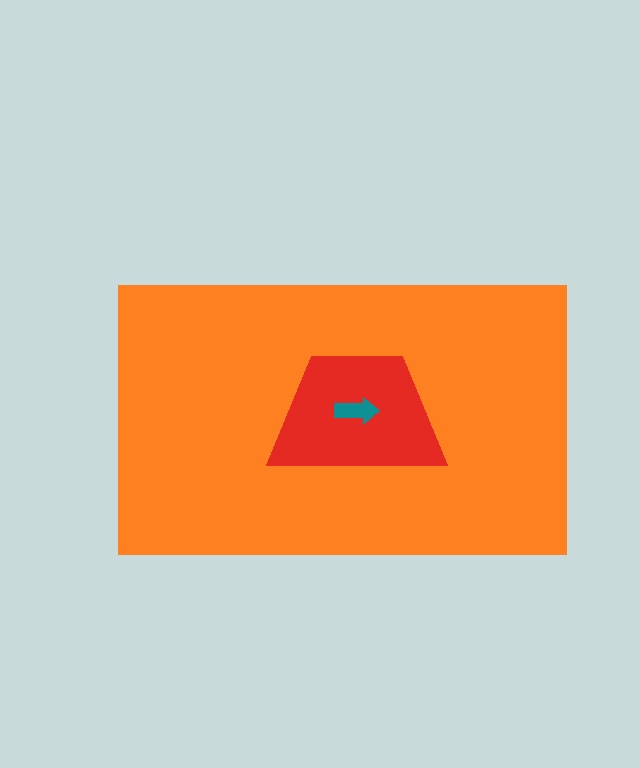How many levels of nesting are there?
3.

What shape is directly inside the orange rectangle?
The red trapezoid.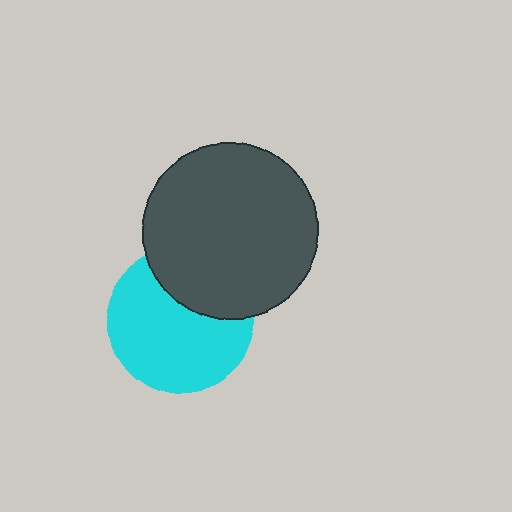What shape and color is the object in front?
The object in front is a dark gray circle.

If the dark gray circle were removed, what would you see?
You would see the complete cyan circle.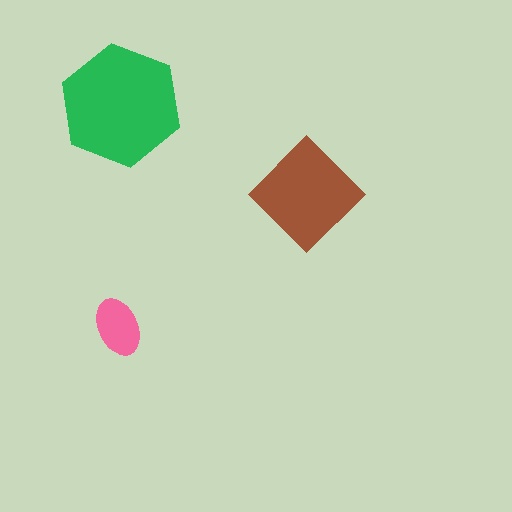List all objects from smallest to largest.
The pink ellipse, the brown diamond, the green hexagon.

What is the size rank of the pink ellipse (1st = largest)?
3rd.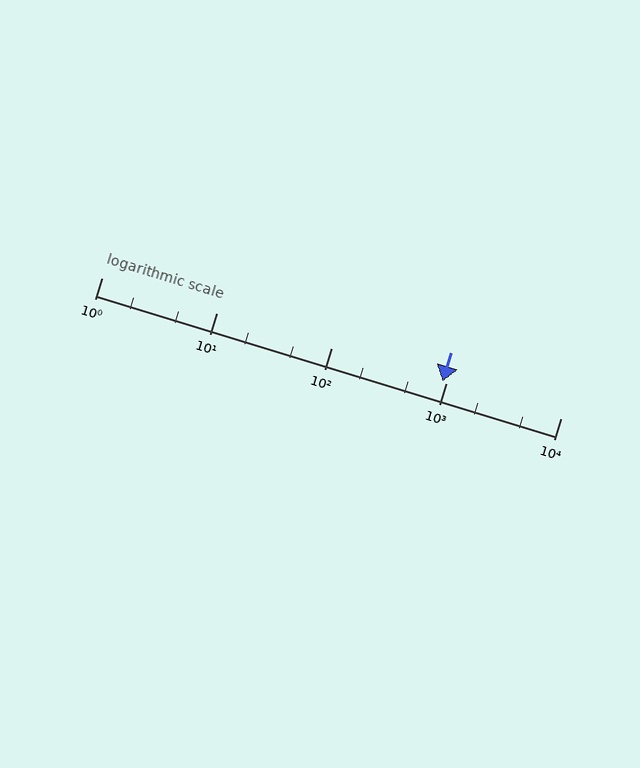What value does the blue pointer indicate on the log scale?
The pointer indicates approximately 940.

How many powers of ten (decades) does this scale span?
The scale spans 4 decades, from 1 to 10000.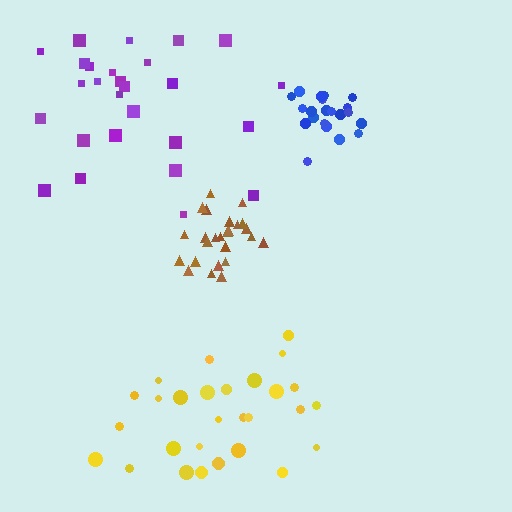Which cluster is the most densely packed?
Blue.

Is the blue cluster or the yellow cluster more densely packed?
Blue.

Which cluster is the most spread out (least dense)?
Yellow.